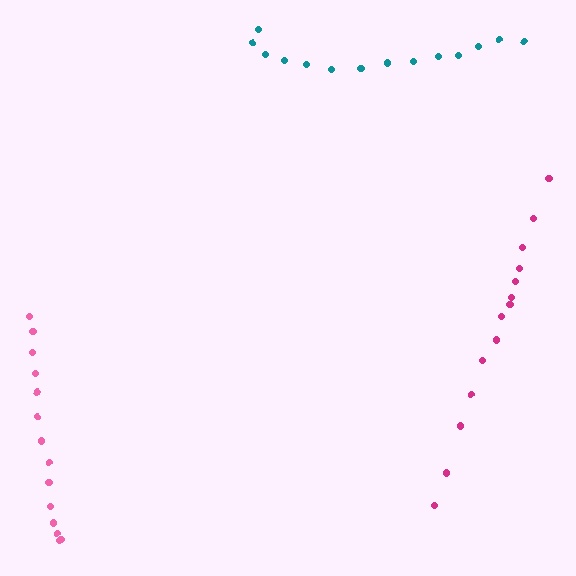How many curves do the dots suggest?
There are 3 distinct paths.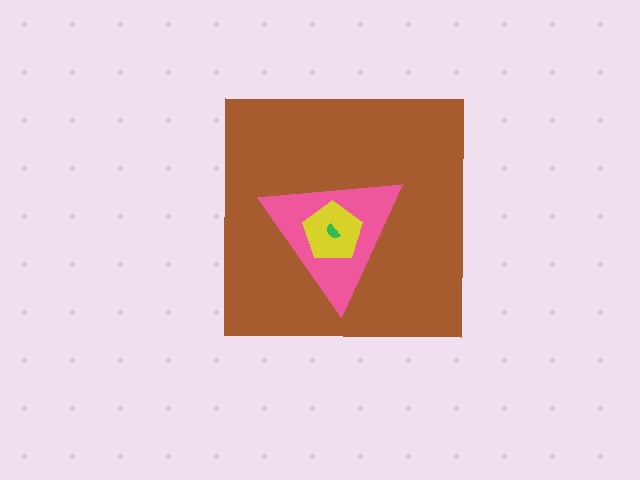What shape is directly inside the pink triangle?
The yellow pentagon.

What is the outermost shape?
The brown square.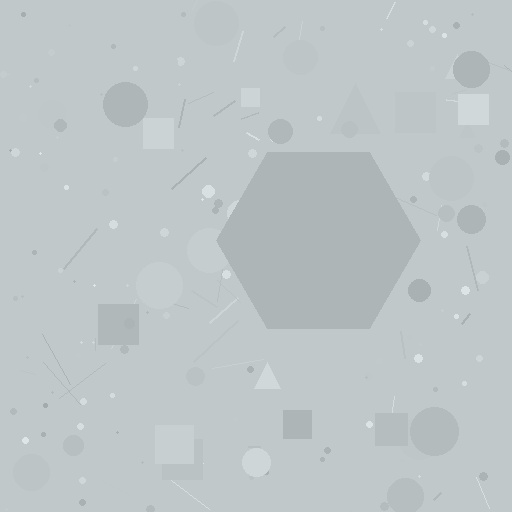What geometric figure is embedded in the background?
A hexagon is embedded in the background.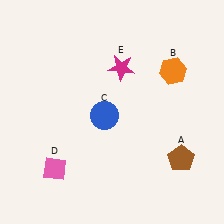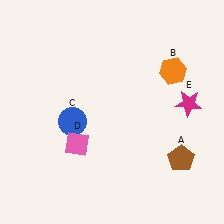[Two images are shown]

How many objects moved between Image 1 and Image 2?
3 objects moved between the two images.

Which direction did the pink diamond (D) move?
The pink diamond (D) moved up.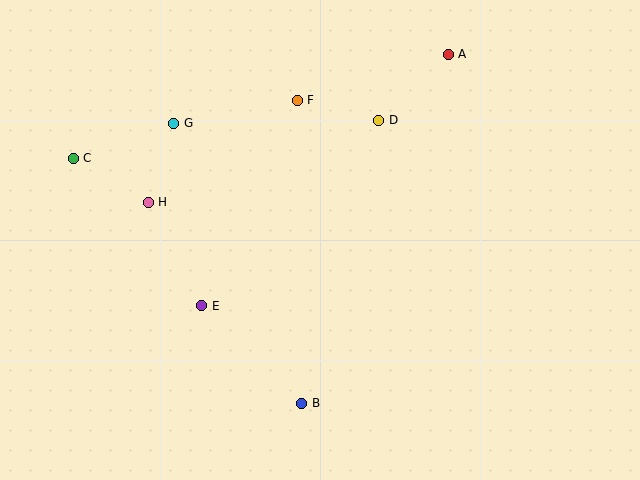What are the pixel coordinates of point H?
Point H is at (148, 202).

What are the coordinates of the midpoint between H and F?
The midpoint between H and F is at (223, 151).